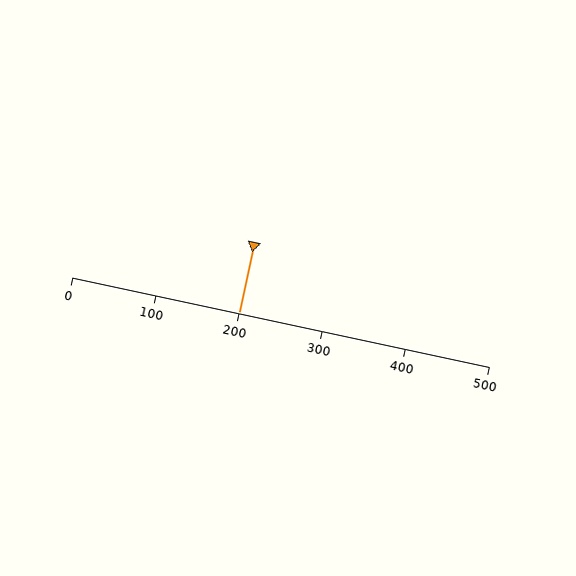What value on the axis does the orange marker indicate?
The marker indicates approximately 200.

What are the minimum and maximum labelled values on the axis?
The axis runs from 0 to 500.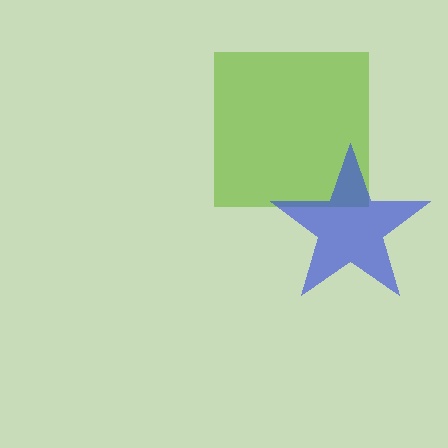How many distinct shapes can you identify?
There are 2 distinct shapes: a lime square, a blue star.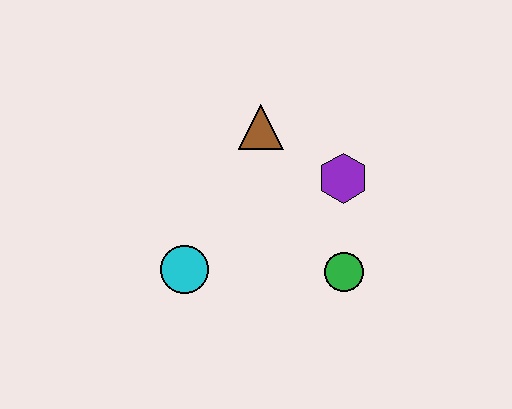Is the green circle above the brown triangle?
No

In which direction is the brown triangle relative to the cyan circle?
The brown triangle is above the cyan circle.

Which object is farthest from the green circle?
The brown triangle is farthest from the green circle.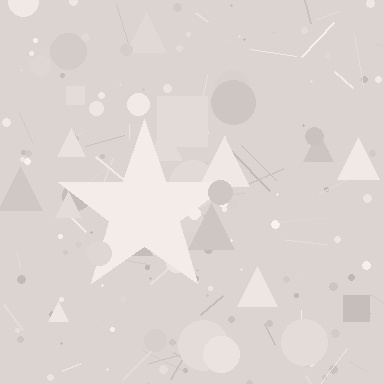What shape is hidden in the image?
A star is hidden in the image.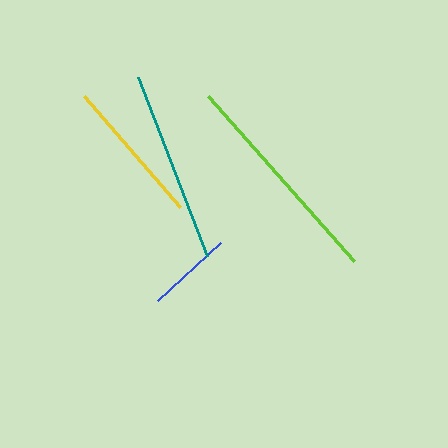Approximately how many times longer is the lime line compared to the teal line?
The lime line is approximately 1.1 times the length of the teal line.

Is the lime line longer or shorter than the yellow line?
The lime line is longer than the yellow line.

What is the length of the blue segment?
The blue segment is approximately 85 pixels long.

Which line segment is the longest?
The lime line is the longest at approximately 220 pixels.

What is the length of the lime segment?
The lime segment is approximately 220 pixels long.